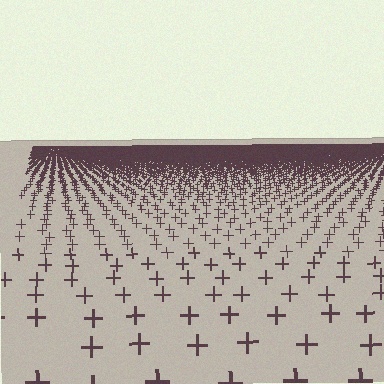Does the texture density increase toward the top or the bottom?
Density increases toward the top.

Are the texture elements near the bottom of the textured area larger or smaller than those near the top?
Larger. Near the bottom, elements are closer to the viewer and appear at a bigger on-screen size.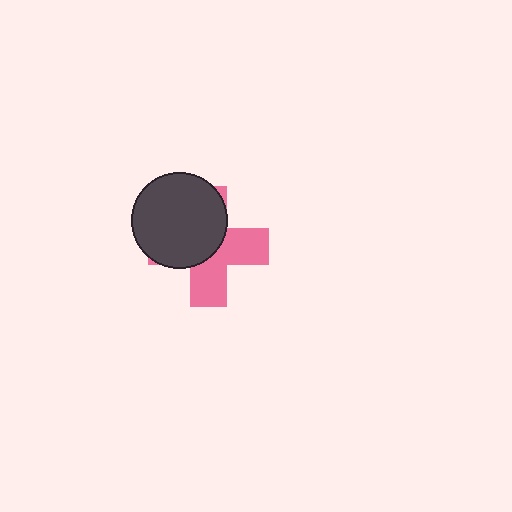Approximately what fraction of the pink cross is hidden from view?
Roughly 52% of the pink cross is hidden behind the dark gray circle.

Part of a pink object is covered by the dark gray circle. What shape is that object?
It is a cross.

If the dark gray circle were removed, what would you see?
You would see the complete pink cross.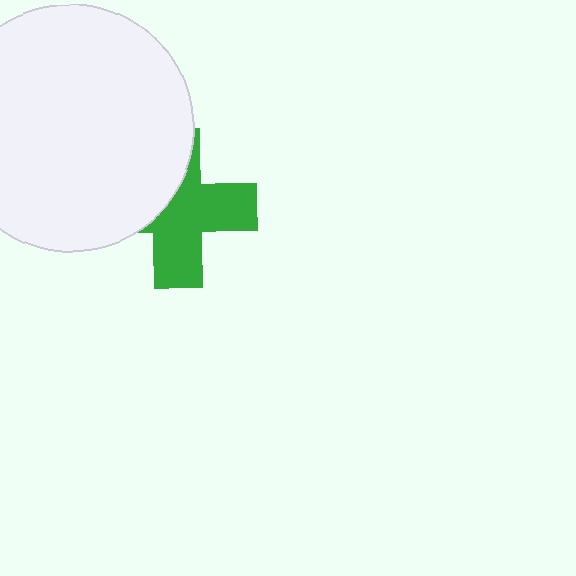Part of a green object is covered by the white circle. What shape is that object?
It is a cross.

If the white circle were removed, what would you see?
You would see the complete green cross.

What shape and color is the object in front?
The object in front is a white circle.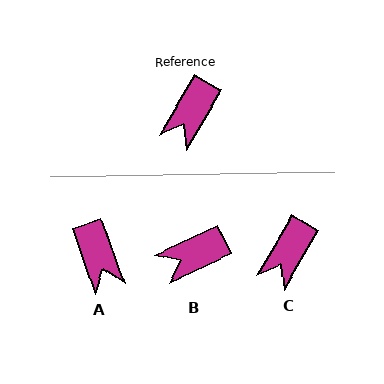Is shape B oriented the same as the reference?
No, it is off by about 34 degrees.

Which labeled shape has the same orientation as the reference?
C.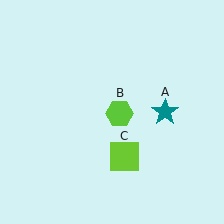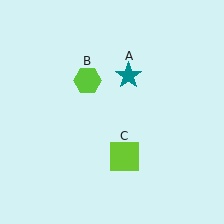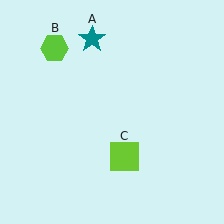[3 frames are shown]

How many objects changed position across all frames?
2 objects changed position: teal star (object A), lime hexagon (object B).